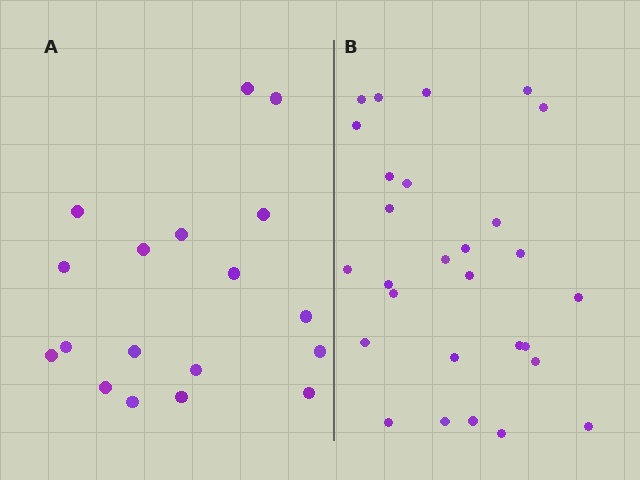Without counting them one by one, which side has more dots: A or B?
Region B (the right region) has more dots.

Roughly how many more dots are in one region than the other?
Region B has roughly 10 or so more dots than region A.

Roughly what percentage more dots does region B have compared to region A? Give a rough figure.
About 55% more.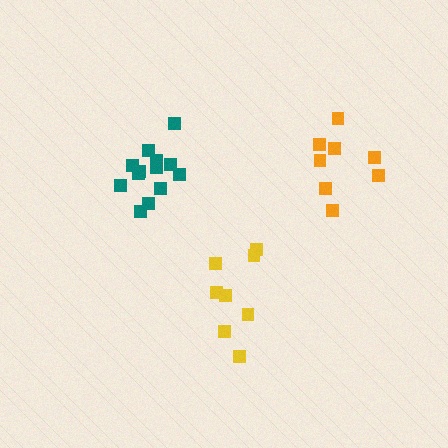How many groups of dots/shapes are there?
There are 3 groups.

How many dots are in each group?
Group 1: 8 dots, Group 2: 8 dots, Group 3: 13 dots (29 total).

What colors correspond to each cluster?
The clusters are colored: orange, yellow, teal.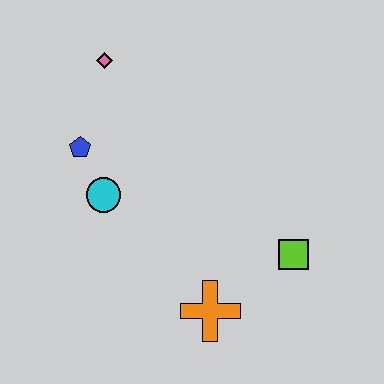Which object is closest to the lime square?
The orange cross is closest to the lime square.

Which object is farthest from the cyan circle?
The lime square is farthest from the cyan circle.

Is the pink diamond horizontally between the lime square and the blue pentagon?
Yes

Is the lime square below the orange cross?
No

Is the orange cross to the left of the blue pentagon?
No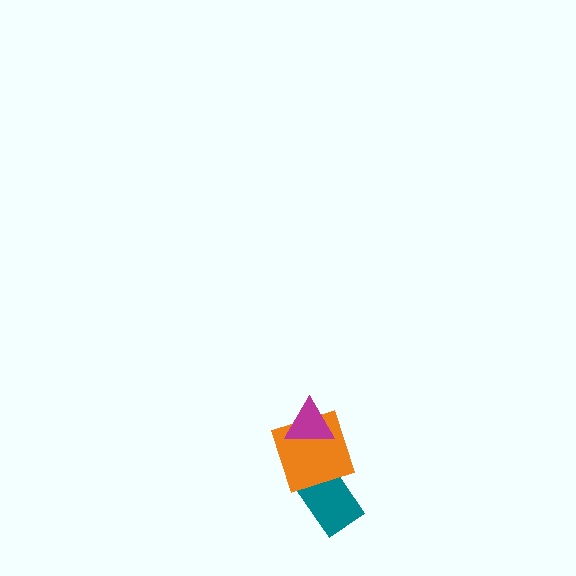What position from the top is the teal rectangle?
The teal rectangle is 3rd from the top.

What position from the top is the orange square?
The orange square is 2nd from the top.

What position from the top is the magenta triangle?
The magenta triangle is 1st from the top.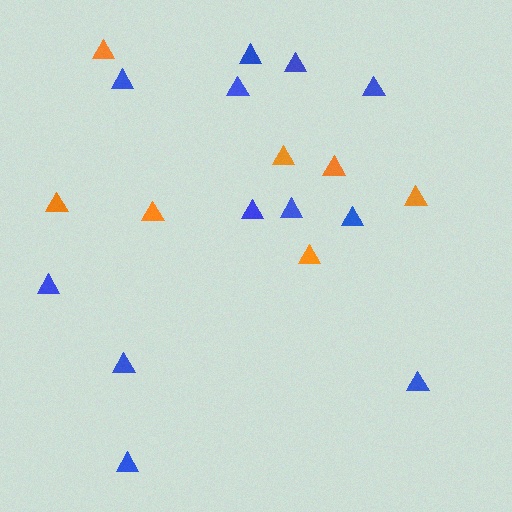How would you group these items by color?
There are 2 groups: one group of blue triangles (12) and one group of orange triangles (7).